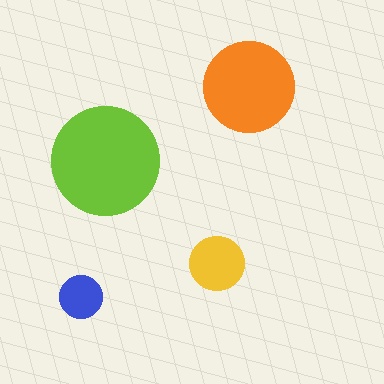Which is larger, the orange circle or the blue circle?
The orange one.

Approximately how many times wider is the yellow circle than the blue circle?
About 1.5 times wider.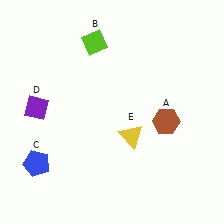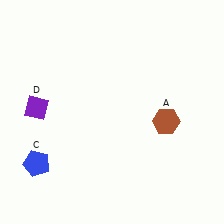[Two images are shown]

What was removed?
The lime diamond (B), the yellow triangle (E) were removed in Image 2.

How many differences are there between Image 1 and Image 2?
There are 2 differences between the two images.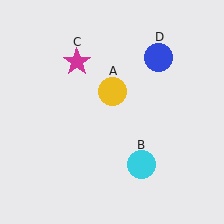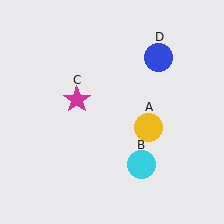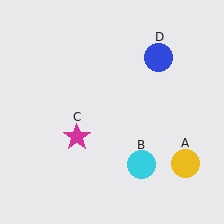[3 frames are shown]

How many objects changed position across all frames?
2 objects changed position: yellow circle (object A), magenta star (object C).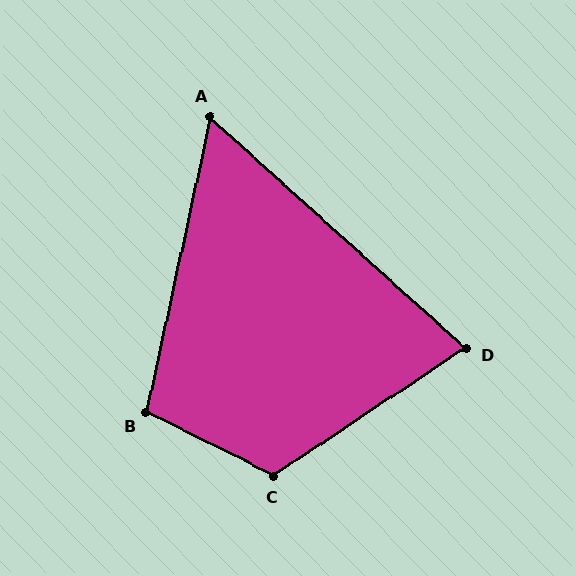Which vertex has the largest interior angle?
C, at approximately 120 degrees.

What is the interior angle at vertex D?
Approximately 76 degrees (acute).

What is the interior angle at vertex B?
Approximately 104 degrees (obtuse).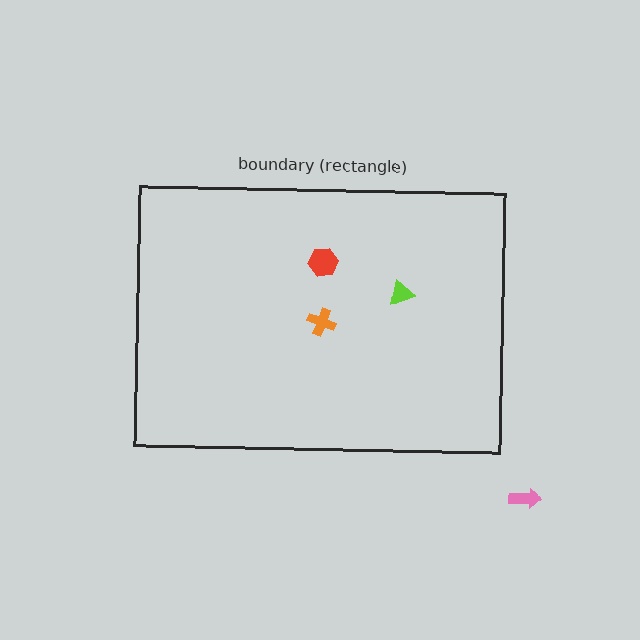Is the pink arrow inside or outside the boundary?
Outside.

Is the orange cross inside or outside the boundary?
Inside.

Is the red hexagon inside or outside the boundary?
Inside.